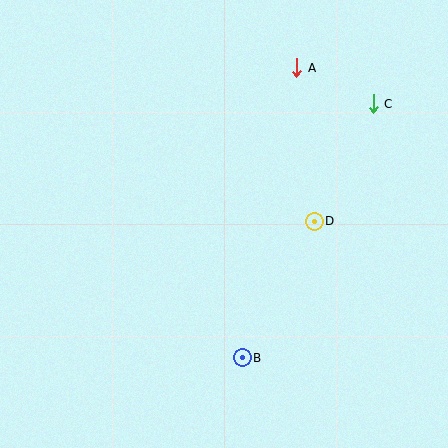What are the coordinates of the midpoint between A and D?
The midpoint between A and D is at (305, 144).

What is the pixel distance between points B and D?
The distance between B and D is 154 pixels.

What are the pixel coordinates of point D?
Point D is at (314, 221).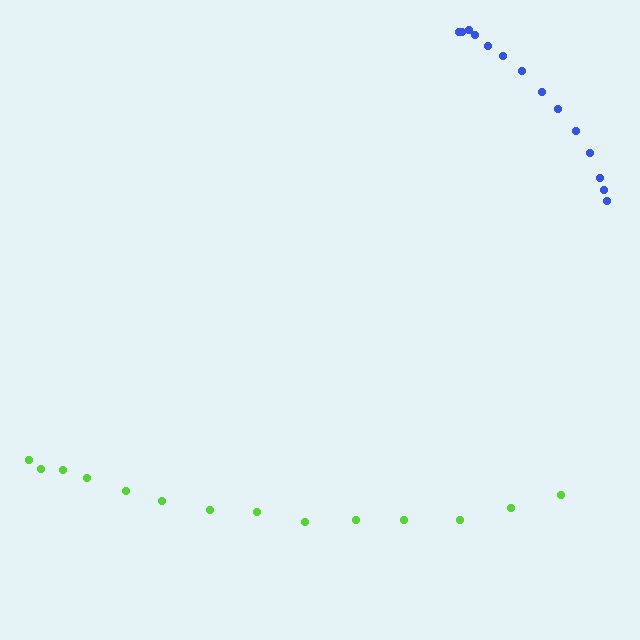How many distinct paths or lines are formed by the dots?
There are 2 distinct paths.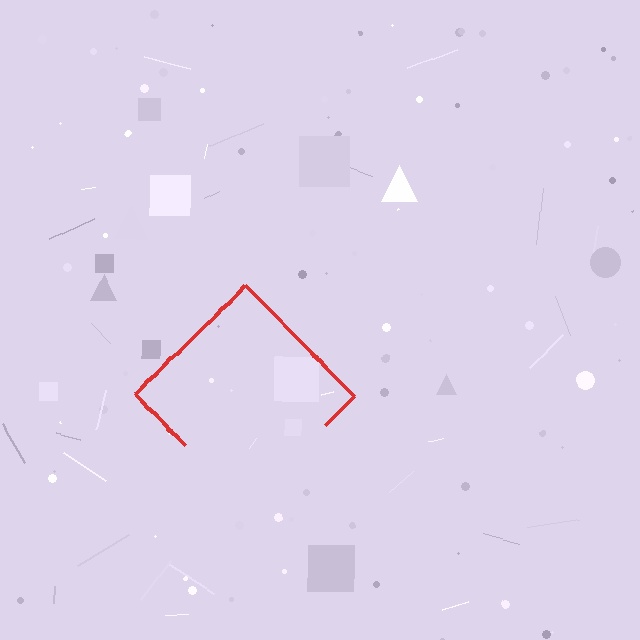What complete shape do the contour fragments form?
The contour fragments form a diamond.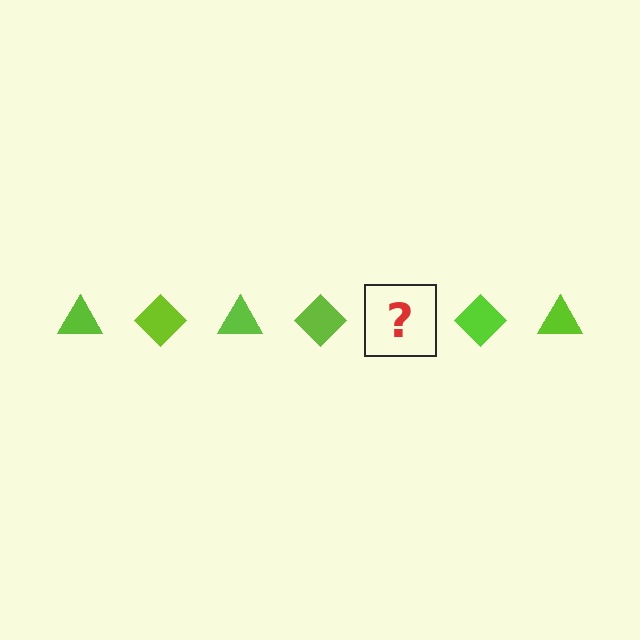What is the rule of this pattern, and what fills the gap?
The rule is that the pattern cycles through triangle, diamond shapes in lime. The gap should be filled with a lime triangle.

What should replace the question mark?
The question mark should be replaced with a lime triangle.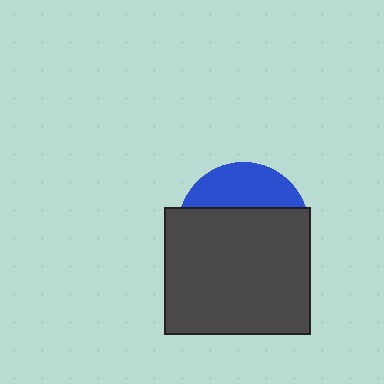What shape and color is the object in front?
The object in front is a dark gray rectangle.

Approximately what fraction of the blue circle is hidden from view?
Roughly 69% of the blue circle is hidden behind the dark gray rectangle.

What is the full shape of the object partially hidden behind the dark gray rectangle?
The partially hidden object is a blue circle.